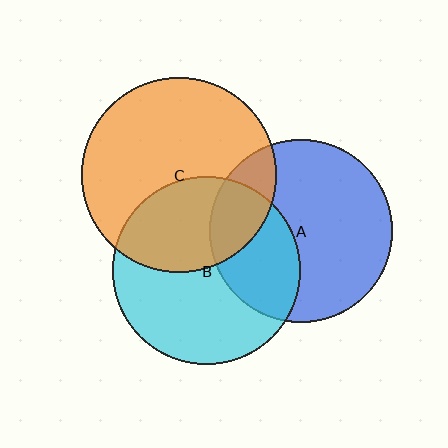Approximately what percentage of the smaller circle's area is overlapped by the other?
Approximately 35%.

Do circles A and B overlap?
Yes.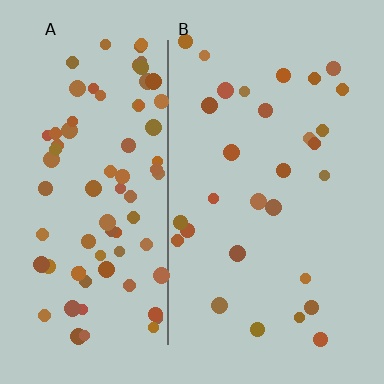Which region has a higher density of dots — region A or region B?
A (the left).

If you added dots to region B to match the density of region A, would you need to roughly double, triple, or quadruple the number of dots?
Approximately triple.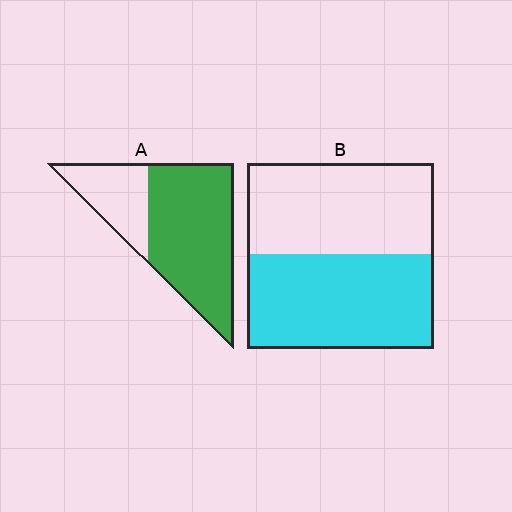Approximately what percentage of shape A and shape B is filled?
A is approximately 70% and B is approximately 50%.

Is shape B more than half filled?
Roughly half.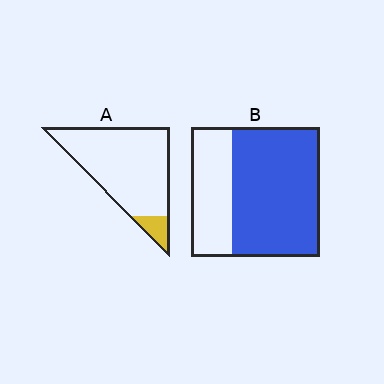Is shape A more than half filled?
No.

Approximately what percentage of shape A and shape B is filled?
A is approximately 10% and B is approximately 70%.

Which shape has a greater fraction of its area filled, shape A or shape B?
Shape B.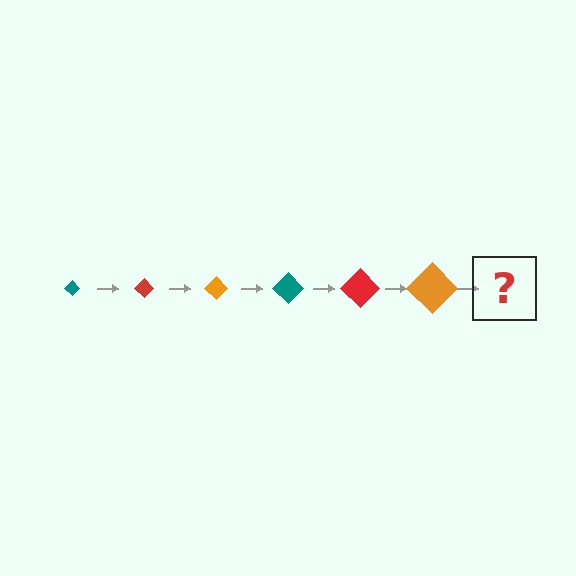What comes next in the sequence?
The next element should be a teal diamond, larger than the previous one.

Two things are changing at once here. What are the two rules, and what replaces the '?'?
The two rules are that the diamond grows larger each step and the color cycles through teal, red, and orange. The '?' should be a teal diamond, larger than the previous one.